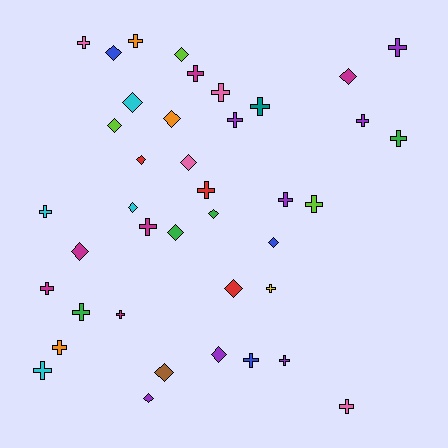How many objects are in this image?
There are 40 objects.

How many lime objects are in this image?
There are 3 lime objects.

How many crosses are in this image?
There are 23 crosses.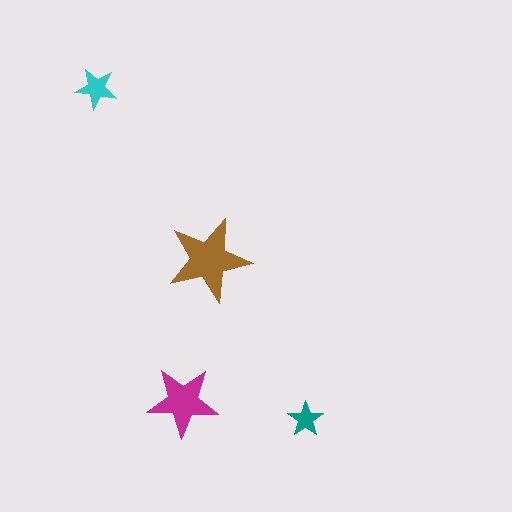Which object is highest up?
The cyan star is topmost.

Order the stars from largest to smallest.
the brown one, the magenta one, the cyan one, the teal one.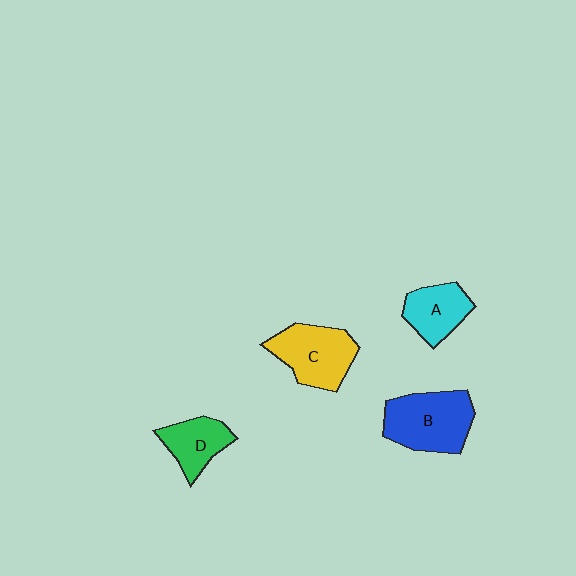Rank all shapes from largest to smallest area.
From largest to smallest: B (blue), C (yellow), A (cyan), D (green).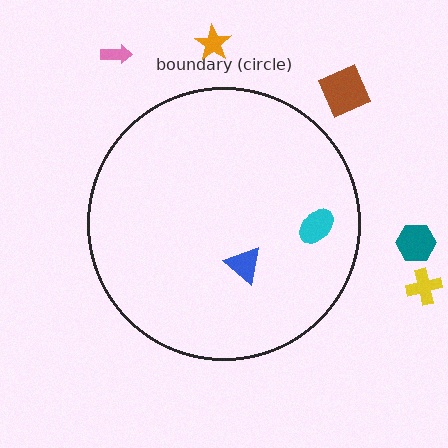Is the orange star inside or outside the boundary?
Outside.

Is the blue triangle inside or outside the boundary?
Inside.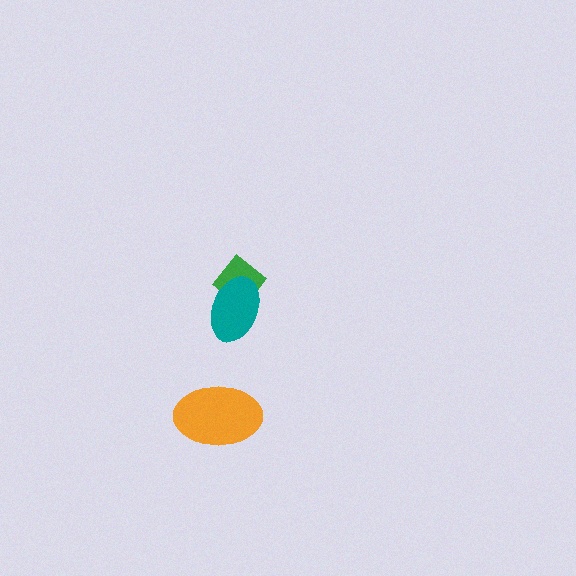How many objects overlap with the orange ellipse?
0 objects overlap with the orange ellipse.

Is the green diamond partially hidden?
Yes, it is partially covered by another shape.